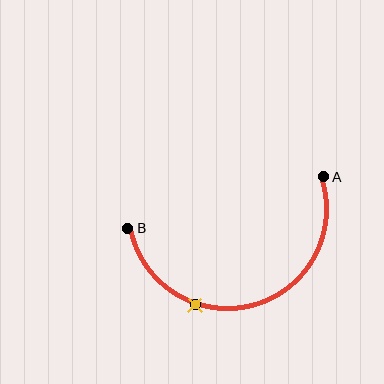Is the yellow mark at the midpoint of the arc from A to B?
No. The yellow mark lies on the arc but is closer to endpoint B. The arc midpoint would be at the point on the curve equidistant along the arc from both A and B.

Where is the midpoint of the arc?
The arc midpoint is the point on the curve farthest from the straight line joining A and B. It sits below that line.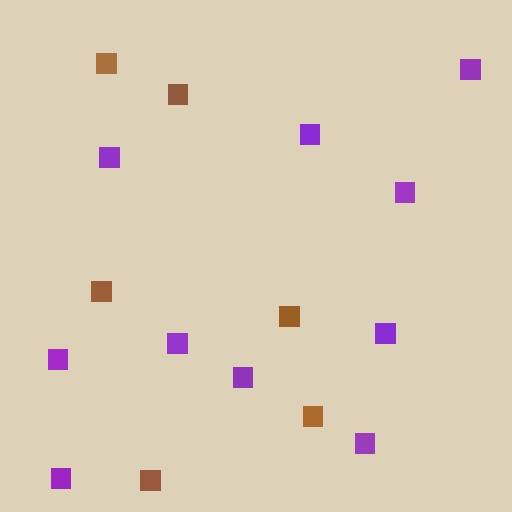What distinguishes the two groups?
There are 2 groups: one group of purple squares (10) and one group of brown squares (6).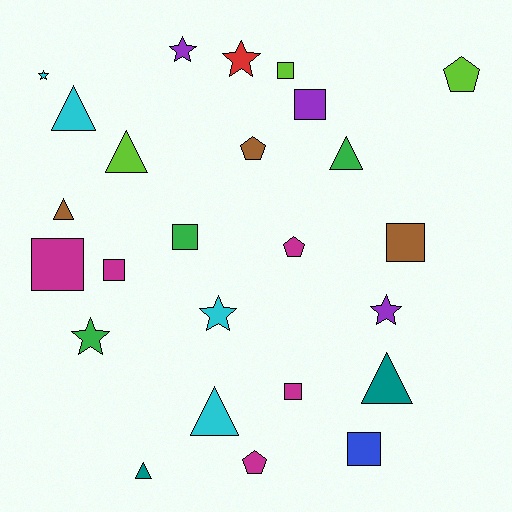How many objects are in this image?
There are 25 objects.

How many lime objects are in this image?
There are 3 lime objects.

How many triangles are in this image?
There are 7 triangles.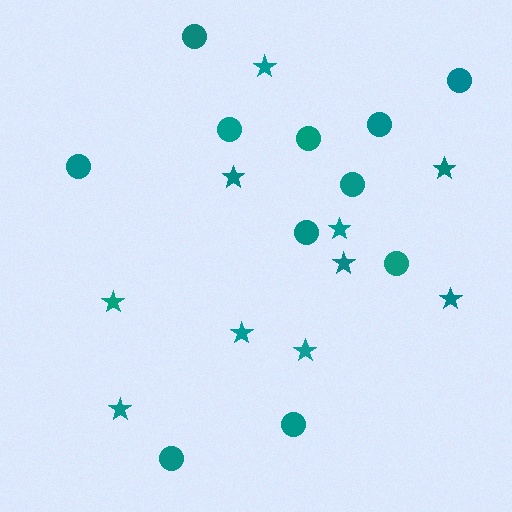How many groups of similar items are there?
There are 2 groups: one group of circles (11) and one group of stars (10).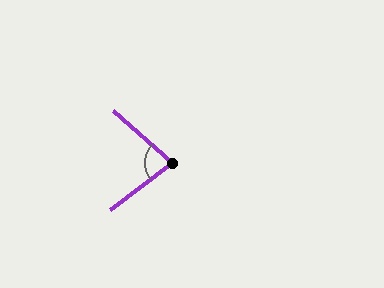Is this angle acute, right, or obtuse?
It is acute.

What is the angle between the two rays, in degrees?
Approximately 79 degrees.